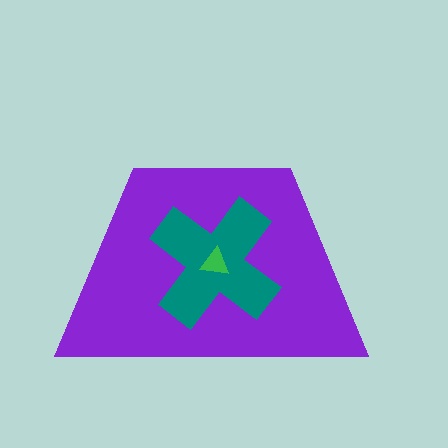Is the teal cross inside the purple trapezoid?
Yes.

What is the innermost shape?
The green triangle.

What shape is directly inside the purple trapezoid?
The teal cross.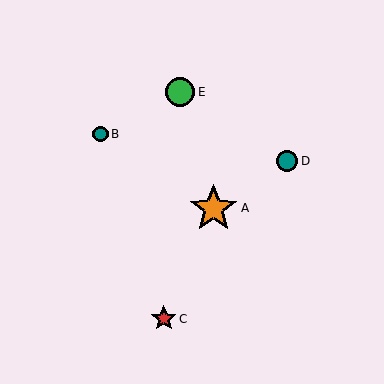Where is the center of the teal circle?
The center of the teal circle is at (101, 134).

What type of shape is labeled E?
Shape E is a green circle.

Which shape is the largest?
The orange star (labeled A) is the largest.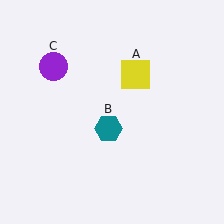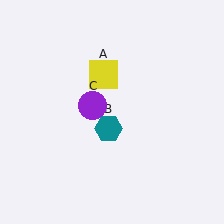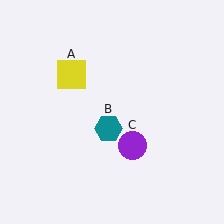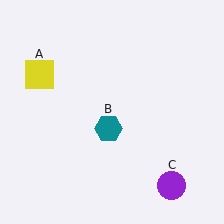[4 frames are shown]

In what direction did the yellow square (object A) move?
The yellow square (object A) moved left.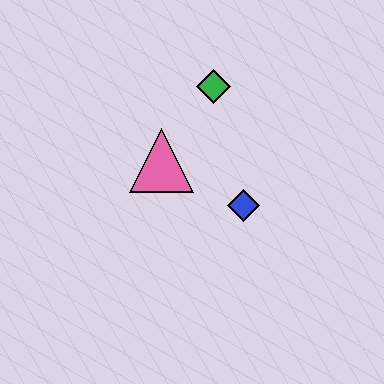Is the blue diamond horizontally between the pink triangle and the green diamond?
No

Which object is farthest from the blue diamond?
The green diamond is farthest from the blue diamond.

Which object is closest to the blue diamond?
The pink triangle is closest to the blue diamond.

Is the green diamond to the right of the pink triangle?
Yes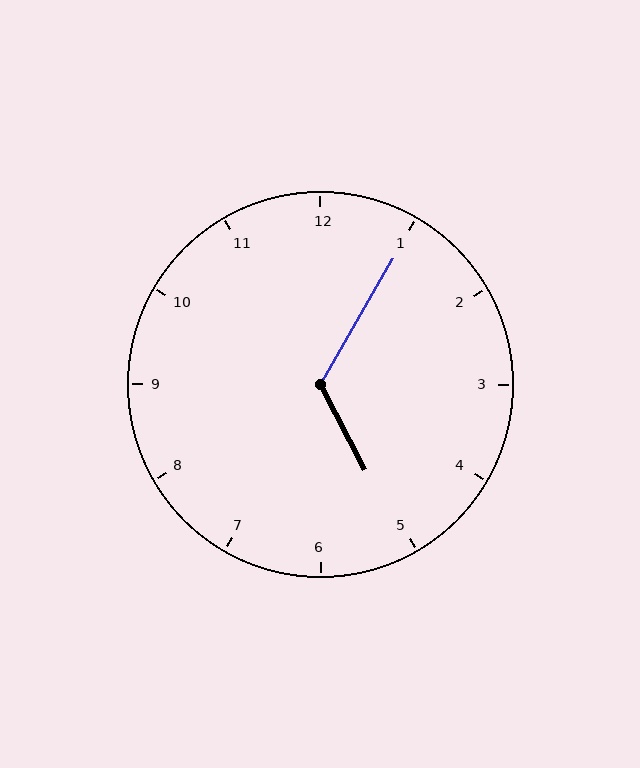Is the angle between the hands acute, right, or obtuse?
It is obtuse.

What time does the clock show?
5:05.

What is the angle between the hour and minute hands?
Approximately 122 degrees.